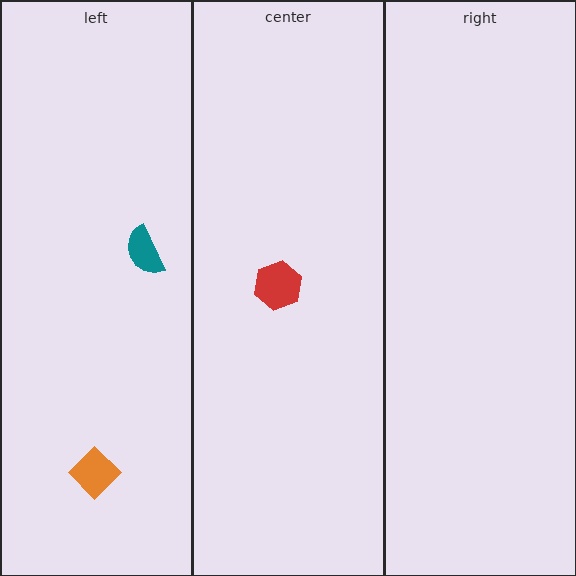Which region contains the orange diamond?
The left region.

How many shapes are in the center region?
1.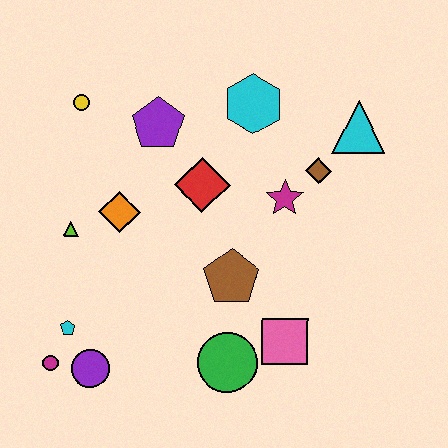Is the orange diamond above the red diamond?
No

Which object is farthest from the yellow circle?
The pink square is farthest from the yellow circle.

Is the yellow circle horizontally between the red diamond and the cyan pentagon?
Yes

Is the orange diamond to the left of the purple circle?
No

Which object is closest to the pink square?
The green circle is closest to the pink square.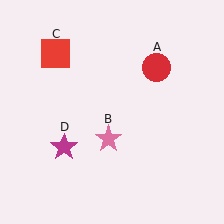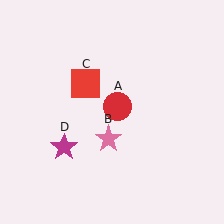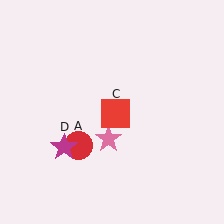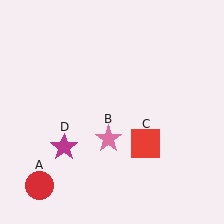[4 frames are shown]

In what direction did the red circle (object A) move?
The red circle (object A) moved down and to the left.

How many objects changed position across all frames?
2 objects changed position: red circle (object A), red square (object C).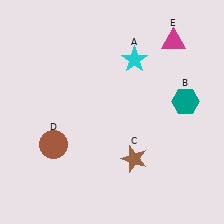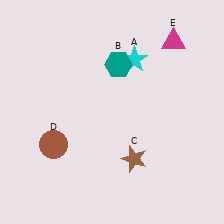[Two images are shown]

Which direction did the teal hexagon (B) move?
The teal hexagon (B) moved left.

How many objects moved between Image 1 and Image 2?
1 object moved between the two images.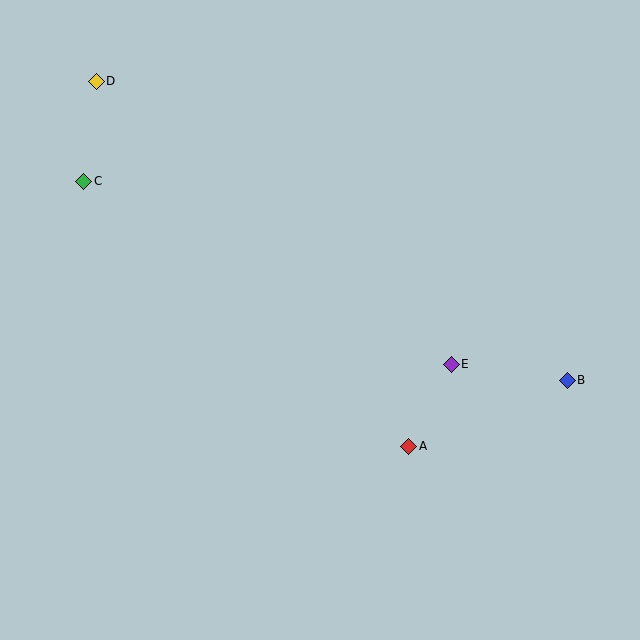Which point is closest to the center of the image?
Point E at (451, 364) is closest to the center.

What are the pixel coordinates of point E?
Point E is at (451, 364).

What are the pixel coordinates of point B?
Point B is at (567, 380).